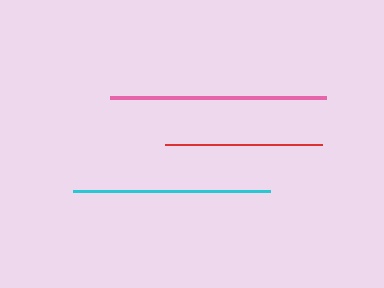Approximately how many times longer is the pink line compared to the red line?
The pink line is approximately 1.4 times the length of the red line.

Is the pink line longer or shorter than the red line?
The pink line is longer than the red line.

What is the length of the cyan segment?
The cyan segment is approximately 197 pixels long.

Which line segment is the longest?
The pink line is the longest at approximately 216 pixels.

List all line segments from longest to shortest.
From longest to shortest: pink, cyan, red.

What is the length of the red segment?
The red segment is approximately 156 pixels long.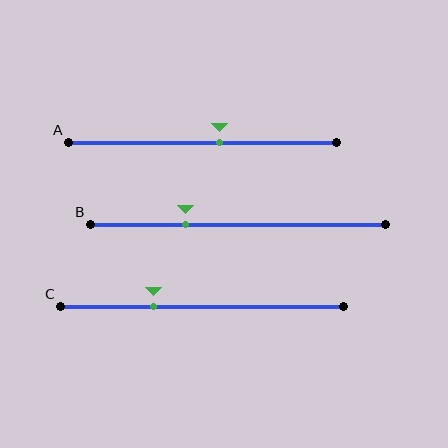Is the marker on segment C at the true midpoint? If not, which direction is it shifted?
No, the marker on segment C is shifted to the left by about 17% of the segment length.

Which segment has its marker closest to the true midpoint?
Segment A has its marker closest to the true midpoint.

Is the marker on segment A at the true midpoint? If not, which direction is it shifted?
No, the marker on segment A is shifted to the right by about 6% of the segment length.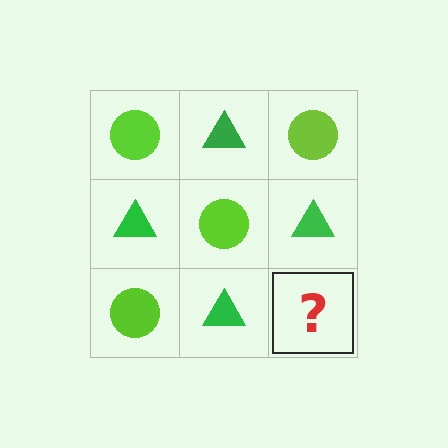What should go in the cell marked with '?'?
The missing cell should contain a lime circle.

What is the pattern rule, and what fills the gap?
The rule is that it alternates lime circle and green triangle in a checkerboard pattern. The gap should be filled with a lime circle.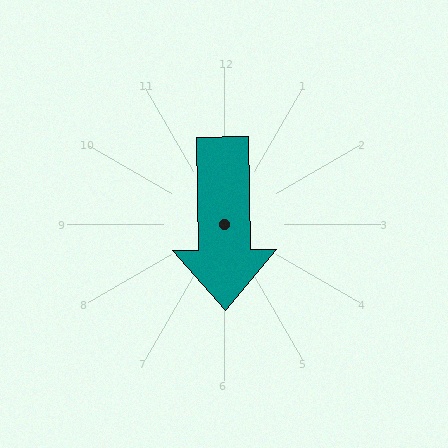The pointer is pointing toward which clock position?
Roughly 6 o'clock.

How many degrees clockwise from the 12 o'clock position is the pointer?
Approximately 179 degrees.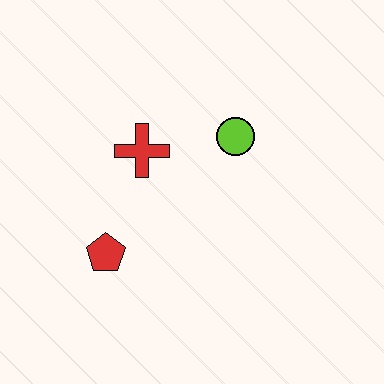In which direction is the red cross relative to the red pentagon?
The red cross is above the red pentagon.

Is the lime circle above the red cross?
Yes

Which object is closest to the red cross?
The lime circle is closest to the red cross.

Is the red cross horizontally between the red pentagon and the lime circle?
Yes